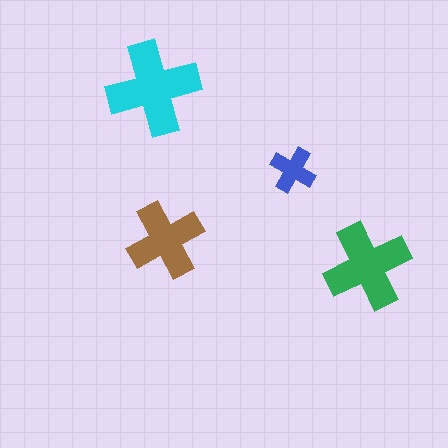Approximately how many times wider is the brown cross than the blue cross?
About 1.5 times wider.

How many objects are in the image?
There are 4 objects in the image.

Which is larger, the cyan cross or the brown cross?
The cyan one.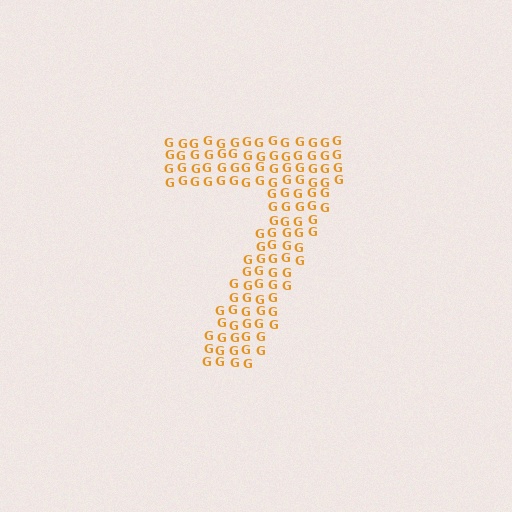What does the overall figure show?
The overall figure shows the digit 7.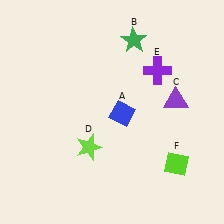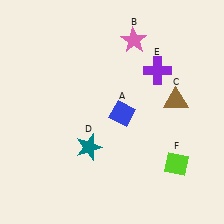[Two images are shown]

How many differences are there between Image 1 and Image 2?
There are 3 differences between the two images.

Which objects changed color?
B changed from green to pink. C changed from purple to brown. D changed from lime to teal.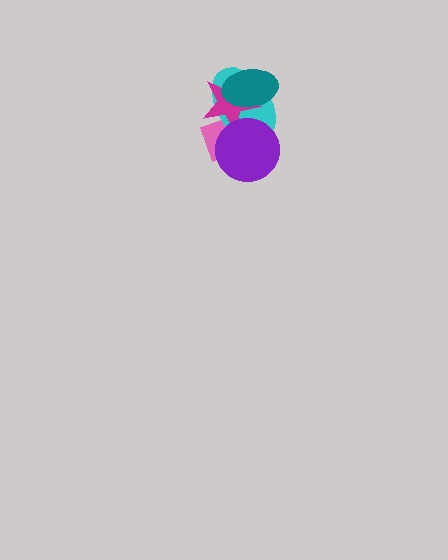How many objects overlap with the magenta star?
4 objects overlap with the magenta star.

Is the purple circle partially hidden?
No, no other shape covers it.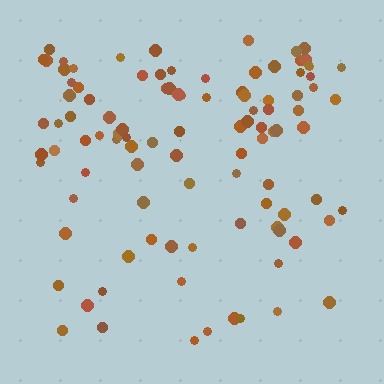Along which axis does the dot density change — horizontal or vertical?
Vertical.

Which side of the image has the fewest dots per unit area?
The bottom.